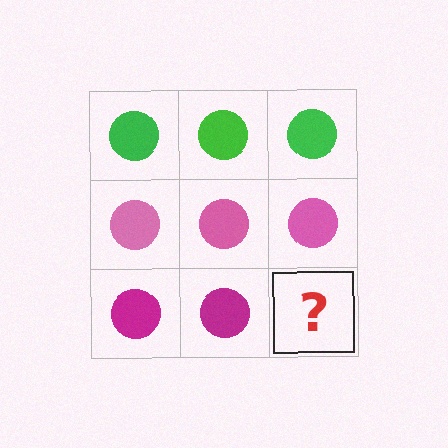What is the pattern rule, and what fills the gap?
The rule is that each row has a consistent color. The gap should be filled with a magenta circle.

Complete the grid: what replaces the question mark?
The question mark should be replaced with a magenta circle.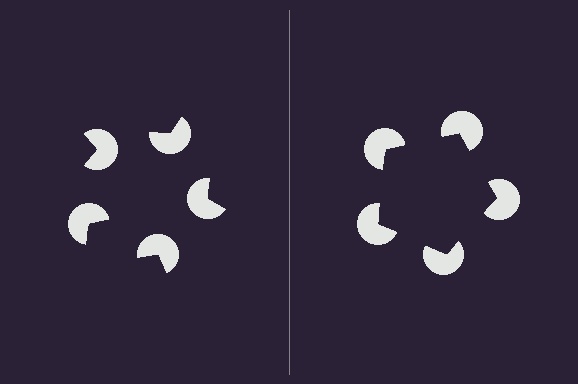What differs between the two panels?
The pac-man discs are positioned identically on both sides; only the wedge orientations differ. On the right they align to a pentagon; on the left they are misaligned.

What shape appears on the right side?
An illusory pentagon.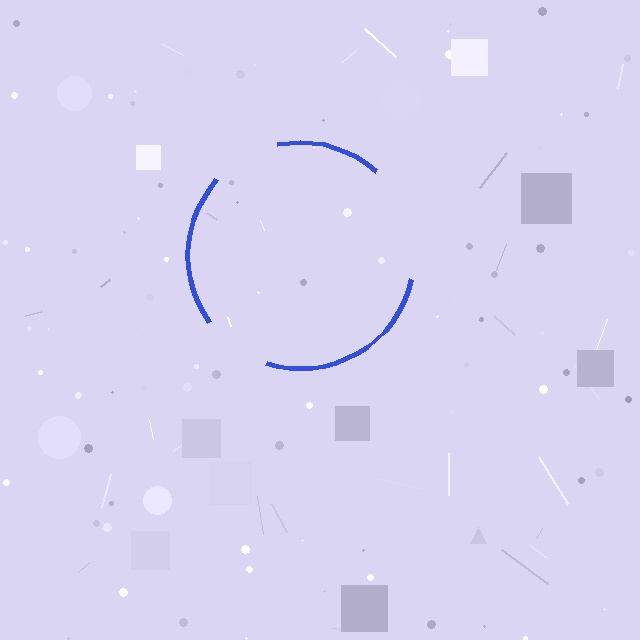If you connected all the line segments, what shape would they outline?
They would outline a circle.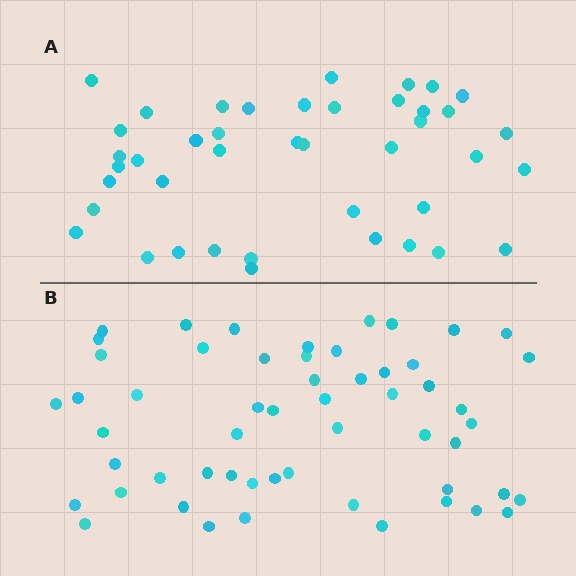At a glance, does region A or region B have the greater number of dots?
Region B (the bottom region) has more dots.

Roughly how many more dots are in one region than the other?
Region B has approximately 15 more dots than region A.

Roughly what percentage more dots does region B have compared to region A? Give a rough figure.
About 30% more.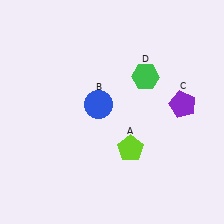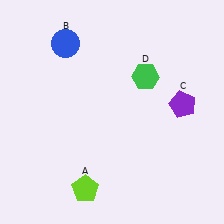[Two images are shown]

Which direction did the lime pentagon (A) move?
The lime pentagon (A) moved left.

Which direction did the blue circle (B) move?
The blue circle (B) moved up.